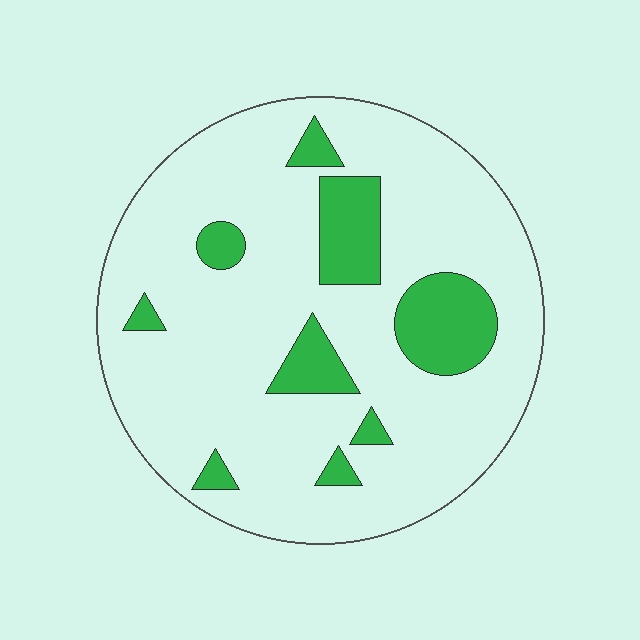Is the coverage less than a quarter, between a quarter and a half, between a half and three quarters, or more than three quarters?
Less than a quarter.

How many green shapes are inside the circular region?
9.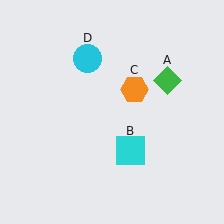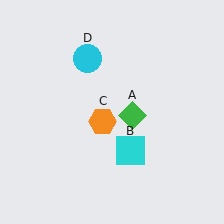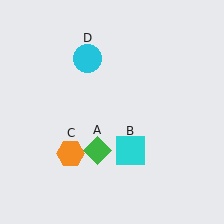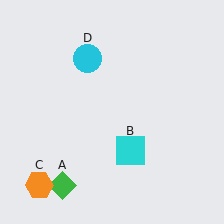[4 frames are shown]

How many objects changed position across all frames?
2 objects changed position: green diamond (object A), orange hexagon (object C).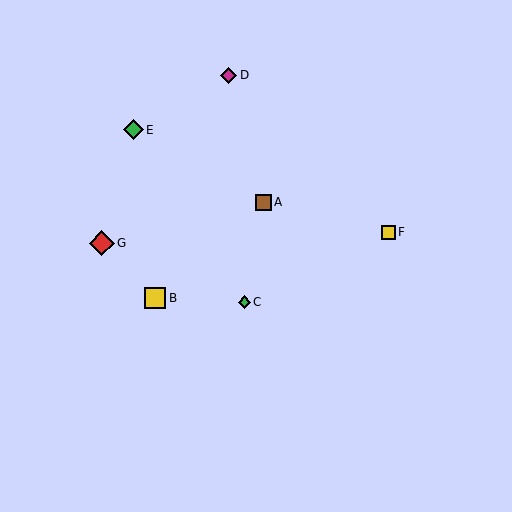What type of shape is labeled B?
Shape B is a yellow square.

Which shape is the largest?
The red diamond (labeled G) is the largest.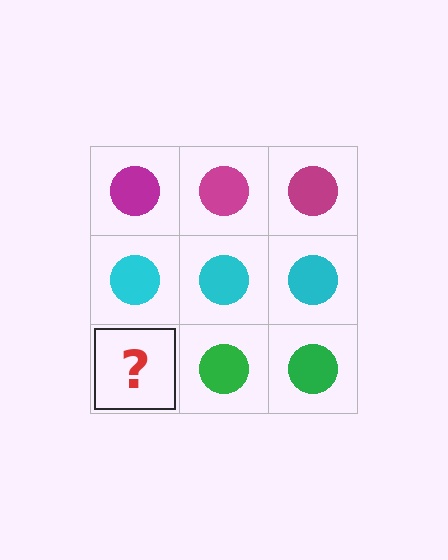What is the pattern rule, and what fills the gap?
The rule is that each row has a consistent color. The gap should be filled with a green circle.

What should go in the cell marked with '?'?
The missing cell should contain a green circle.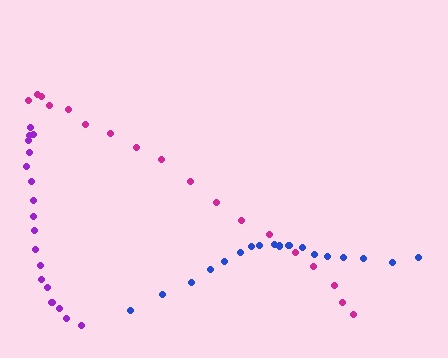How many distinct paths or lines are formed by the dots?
There are 3 distinct paths.